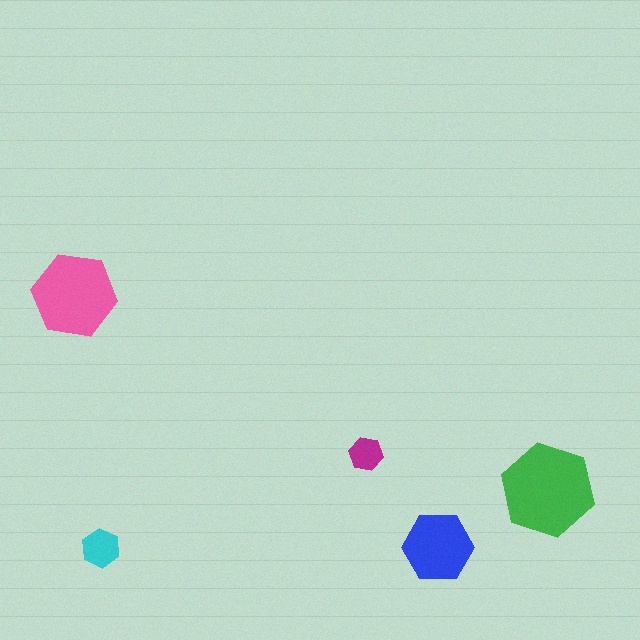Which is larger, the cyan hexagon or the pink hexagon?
The pink one.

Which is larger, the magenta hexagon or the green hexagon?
The green one.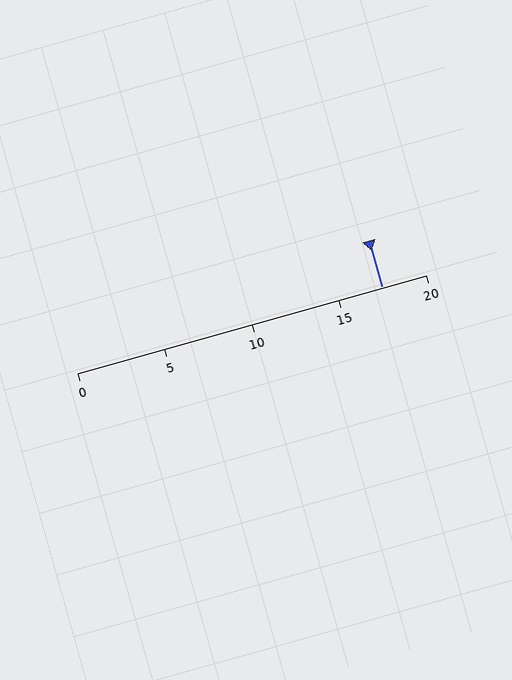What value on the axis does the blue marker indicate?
The marker indicates approximately 17.5.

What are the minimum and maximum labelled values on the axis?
The axis runs from 0 to 20.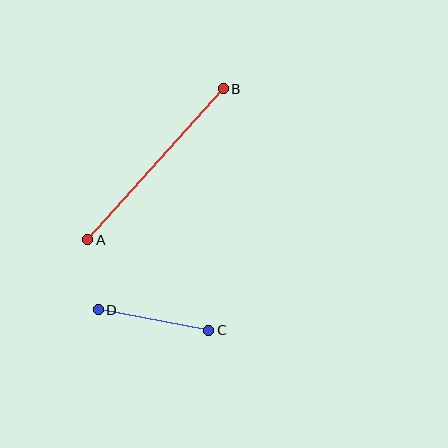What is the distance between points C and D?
The distance is approximately 112 pixels.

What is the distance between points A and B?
The distance is approximately 203 pixels.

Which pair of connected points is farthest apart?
Points A and B are farthest apart.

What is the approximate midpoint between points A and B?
The midpoint is at approximately (156, 164) pixels.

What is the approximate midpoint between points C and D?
The midpoint is at approximately (154, 320) pixels.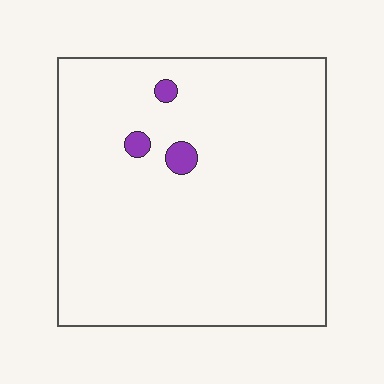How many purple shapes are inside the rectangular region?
3.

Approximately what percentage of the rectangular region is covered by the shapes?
Approximately 5%.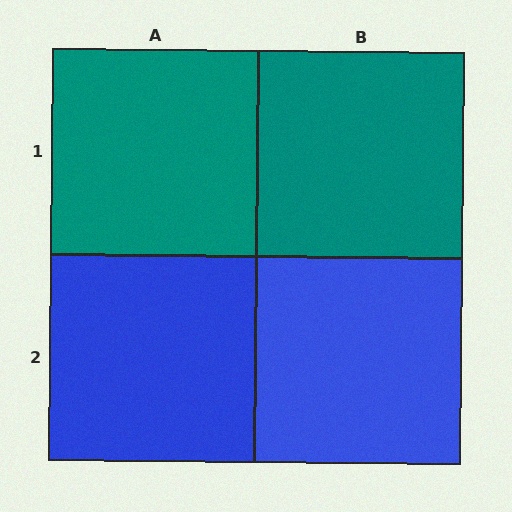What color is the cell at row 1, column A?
Teal.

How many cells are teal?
2 cells are teal.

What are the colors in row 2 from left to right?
Blue, blue.